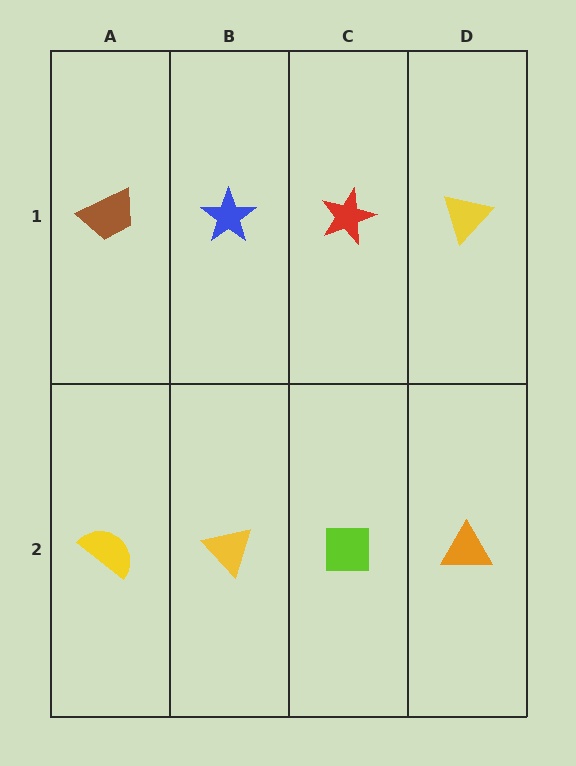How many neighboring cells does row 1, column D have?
2.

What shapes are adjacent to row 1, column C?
A lime square (row 2, column C), a blue star (row 1, column B), a yellow triangle (row 1, column D).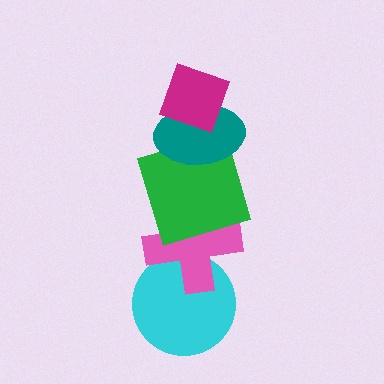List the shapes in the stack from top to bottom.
From top to bottom: the magenta diamond, the teal ellipse, the green square, the pink cross, the cyan circle.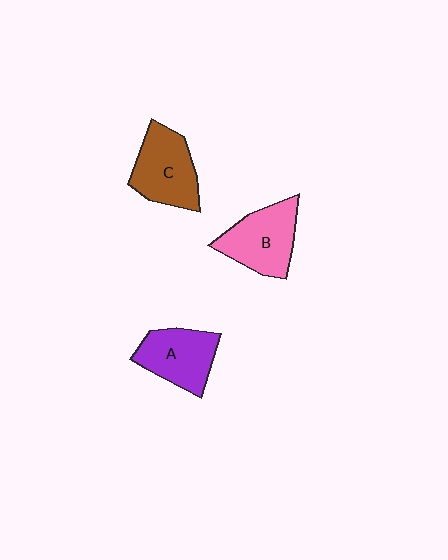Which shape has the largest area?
Shape B (pink).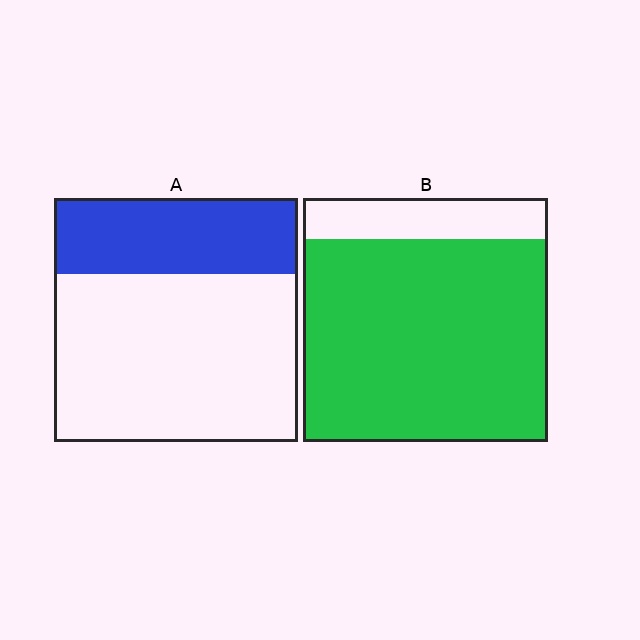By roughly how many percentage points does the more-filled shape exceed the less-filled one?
By roughly 50 percentage points (B over A).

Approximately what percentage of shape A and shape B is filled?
A is approximately 30% and B is approximately 85%.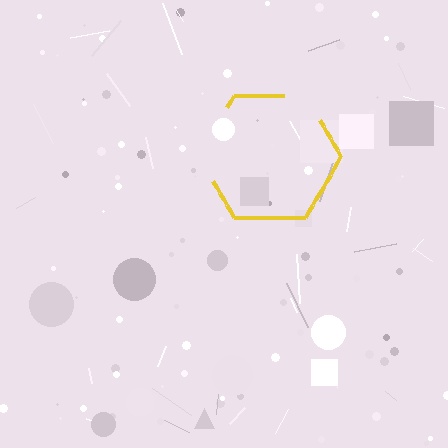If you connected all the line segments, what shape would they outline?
They would outline a hexagon.